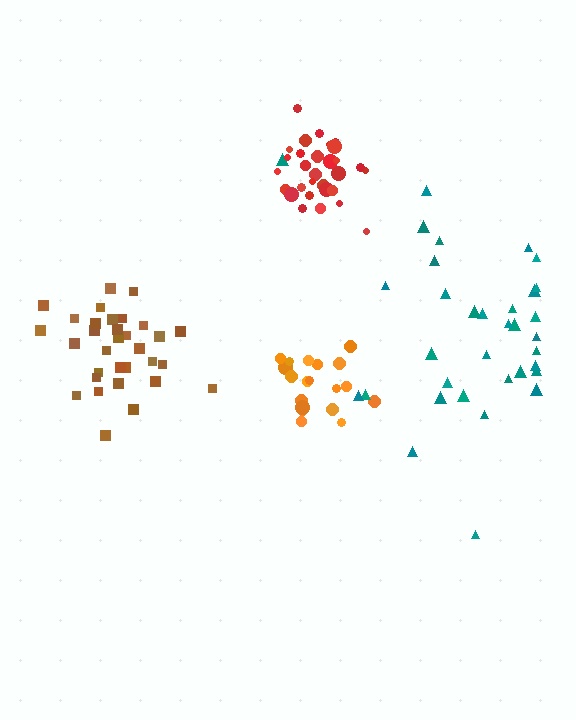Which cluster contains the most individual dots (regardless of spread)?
Teal (34).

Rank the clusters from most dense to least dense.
red, orange, brown, teal.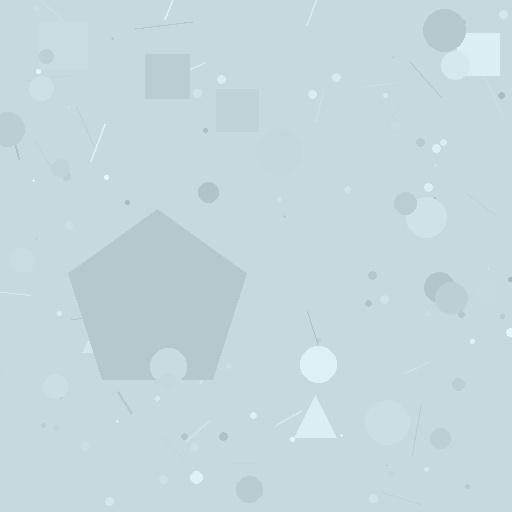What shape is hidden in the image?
A pentagon is hidden in the image.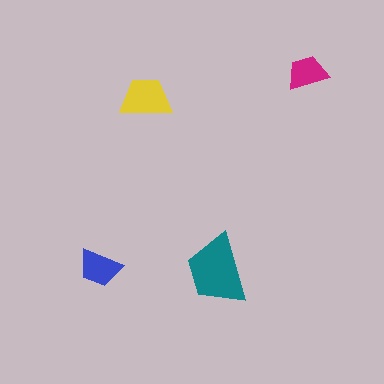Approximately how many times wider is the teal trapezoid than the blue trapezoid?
About 1.5 times wider.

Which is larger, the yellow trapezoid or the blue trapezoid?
The yellow one.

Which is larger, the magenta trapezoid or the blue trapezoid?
The blue one.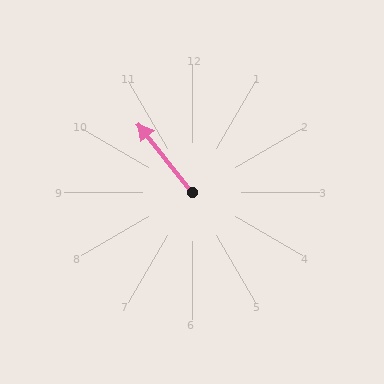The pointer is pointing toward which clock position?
Roughly 11 o'clock.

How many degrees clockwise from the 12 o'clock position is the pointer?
Approximately 322 degrees.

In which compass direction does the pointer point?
Northwest.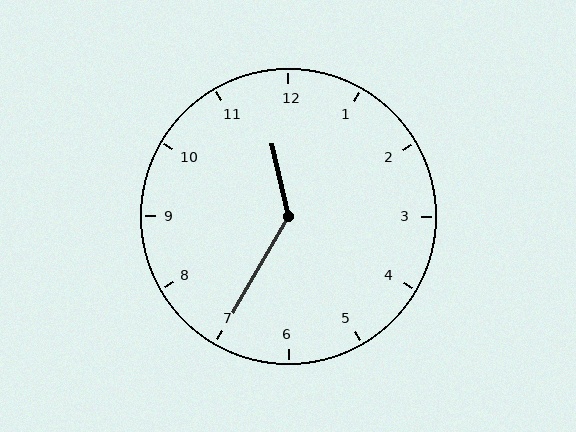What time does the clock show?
11:35.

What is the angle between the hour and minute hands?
Approximately 138 degrees.